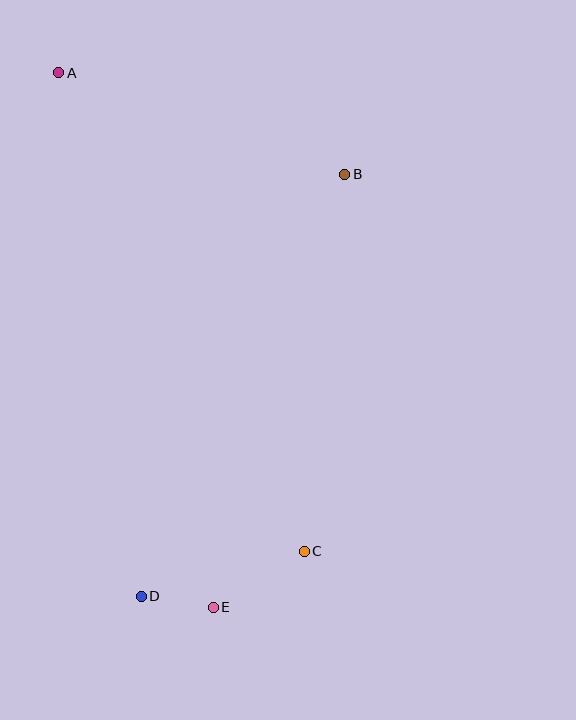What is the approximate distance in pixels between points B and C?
The distance between B and C is approximately 379 pixels.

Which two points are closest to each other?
Points D and E are closest to each other.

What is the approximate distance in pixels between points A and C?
The distance between A and C is approximately 538 pixels.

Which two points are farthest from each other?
Points A and E are farthest from each other.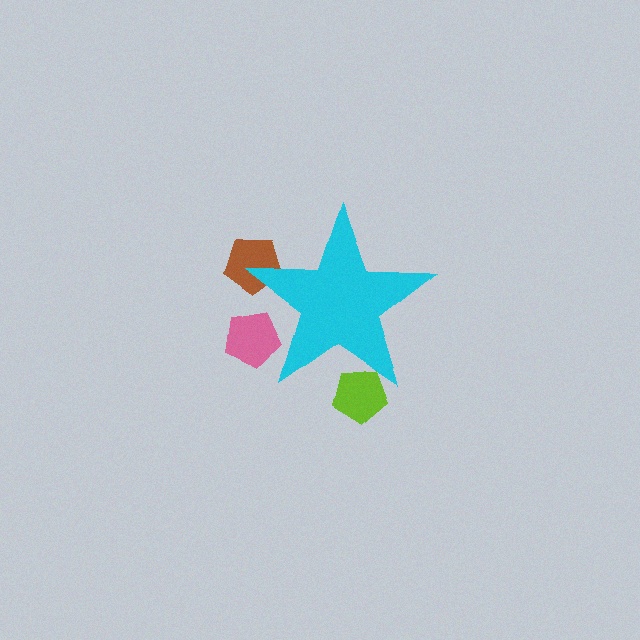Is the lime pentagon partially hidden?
Yes, the lime pentagon is partially hidden behind the cyan star.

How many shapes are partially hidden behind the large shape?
3 shapes are partially hidden.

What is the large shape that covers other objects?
A cyan star.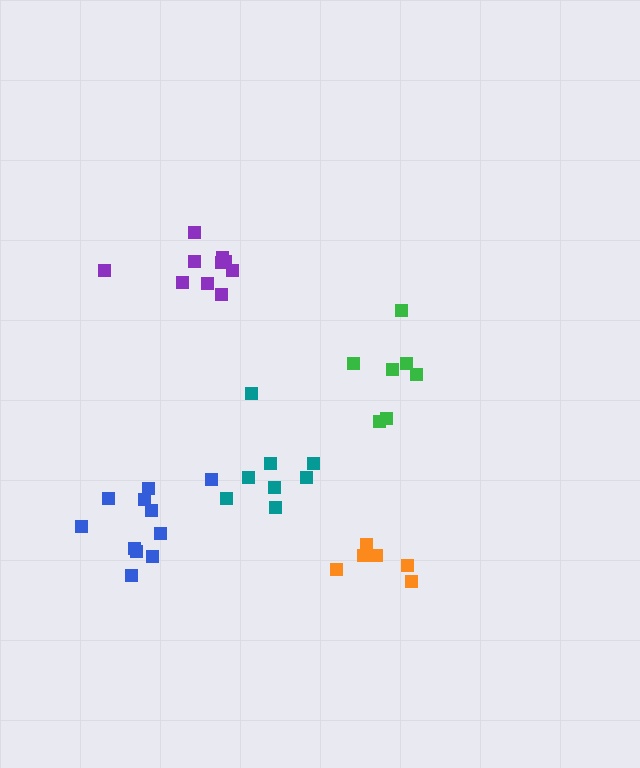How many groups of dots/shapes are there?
There are 5 groups.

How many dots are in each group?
Group 1: 10 dots, Group 2: 7 dots, Group 3: 8 dots, Group 4: 11 dots, Group 5: 6 dots (42 total).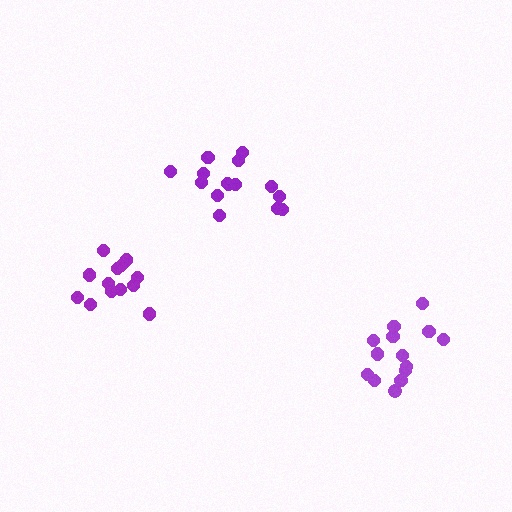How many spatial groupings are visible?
There are 3 spatial groupings.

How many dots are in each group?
Group 1: 15 dots, Group 2: 14 dots, Group 3: 13 dots (42 total).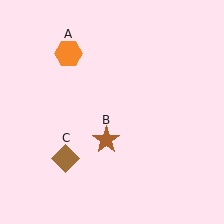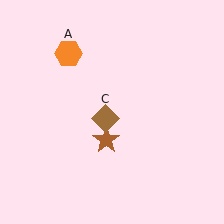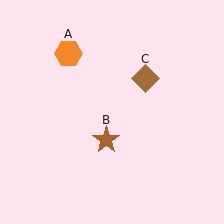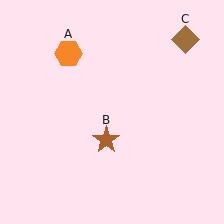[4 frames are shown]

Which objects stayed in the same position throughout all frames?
Orange hexagon (object A) and brown star (object B) remained stationary.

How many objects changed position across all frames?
1 object changed position: brown diamond (object C).